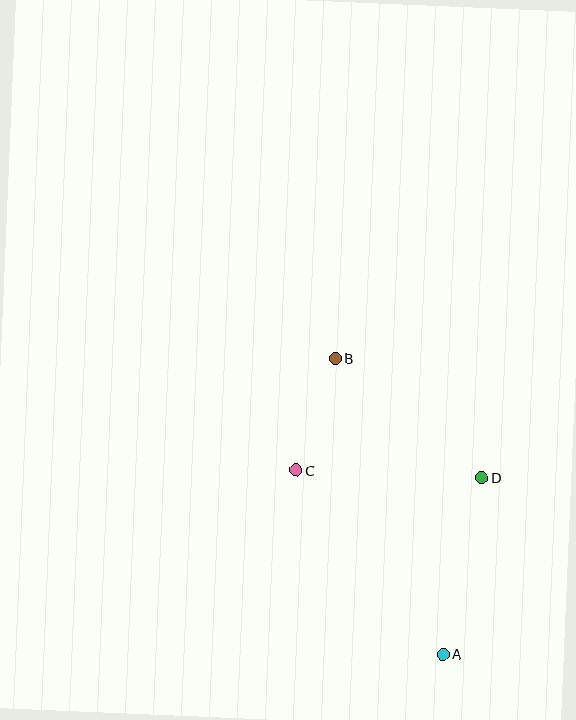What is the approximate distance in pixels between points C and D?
The distance between C and D is approximately 186 pixels.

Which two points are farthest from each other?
Points A and B are farthest from each other.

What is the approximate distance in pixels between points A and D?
The distance between A and D is approximately 181 pixels.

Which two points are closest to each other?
Points B and C are closest to each other.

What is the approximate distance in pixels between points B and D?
The distance between B and D is approximately 189 pixels.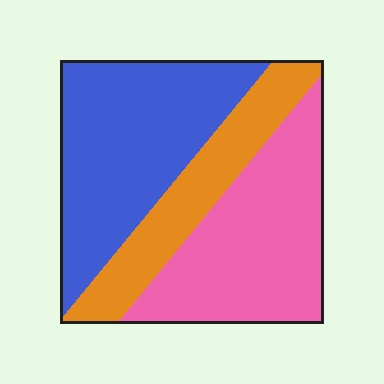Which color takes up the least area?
Orange, at roughly 20%.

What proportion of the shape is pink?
Pink covers 38% of the shape.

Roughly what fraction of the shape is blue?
Blue takes up about two fifths (2/5) of the shape.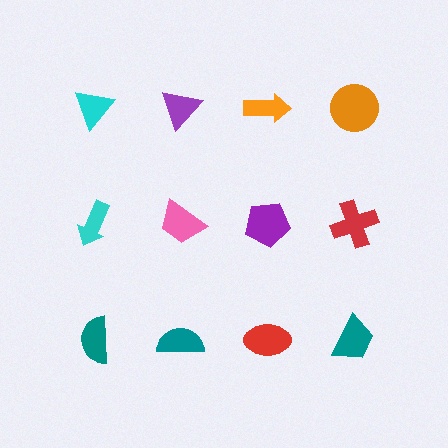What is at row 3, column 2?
A teal semicircle.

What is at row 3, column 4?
A teal trapezoid.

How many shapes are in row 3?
4 shapes.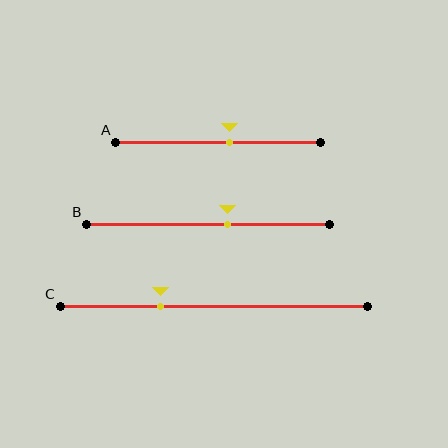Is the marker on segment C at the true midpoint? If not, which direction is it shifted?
No, the marker on segment C is shifted to the left by about 17% of the segment length.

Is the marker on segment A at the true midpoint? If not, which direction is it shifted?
No, the marker on segment A is shifted to the right by about 6% of the segment length.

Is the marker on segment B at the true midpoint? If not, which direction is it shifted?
No, the marker on segment B is shifted to the right by about 8% of the segment length.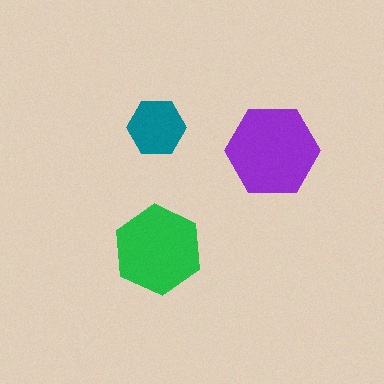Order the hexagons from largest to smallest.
the purple one, the green one, the teal one.